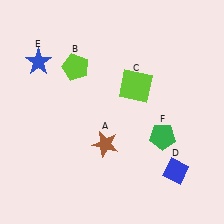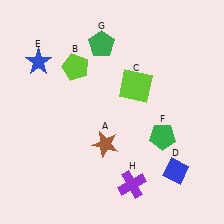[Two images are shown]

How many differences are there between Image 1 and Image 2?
There are 2 differences between the two images.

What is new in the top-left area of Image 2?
A green pentagon (G) was added in the top-left area of Image 2.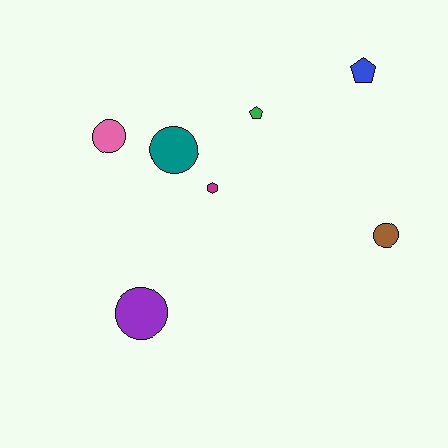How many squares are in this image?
There are no squares.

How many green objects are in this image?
There is 1 green object.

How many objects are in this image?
There are 7 objects.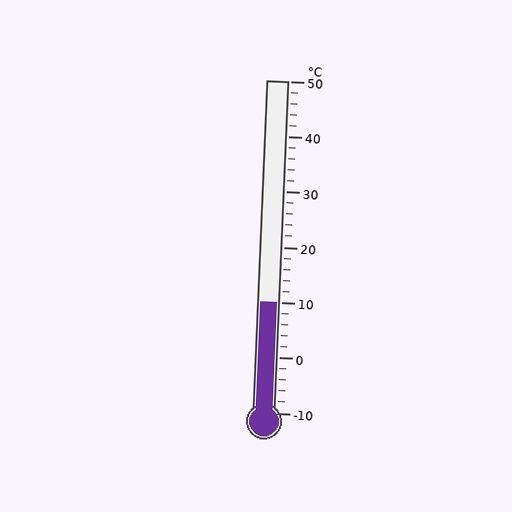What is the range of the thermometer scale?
The thermometer scale ranges from -10°C to 50°C.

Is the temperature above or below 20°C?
The temperature is below 20°C.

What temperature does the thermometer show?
The thermometer shows approximately 10°C.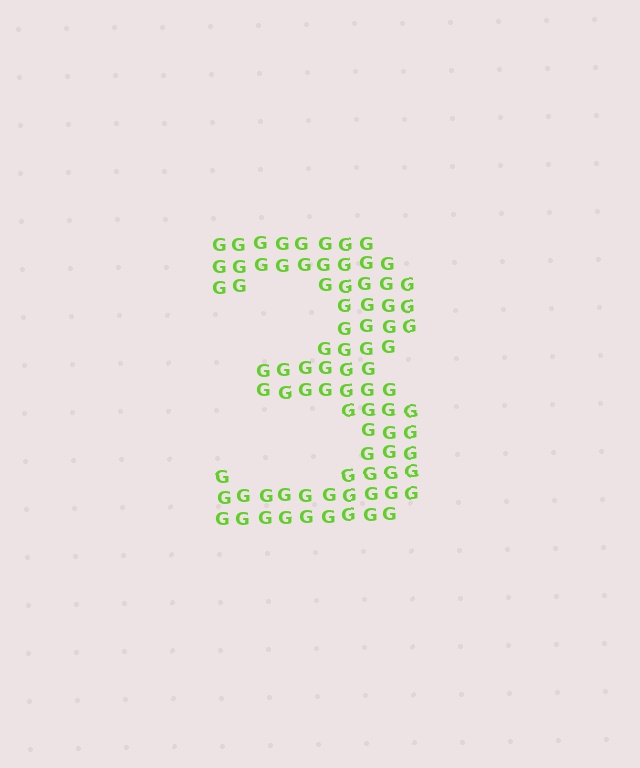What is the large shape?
The large shape is the digit 3.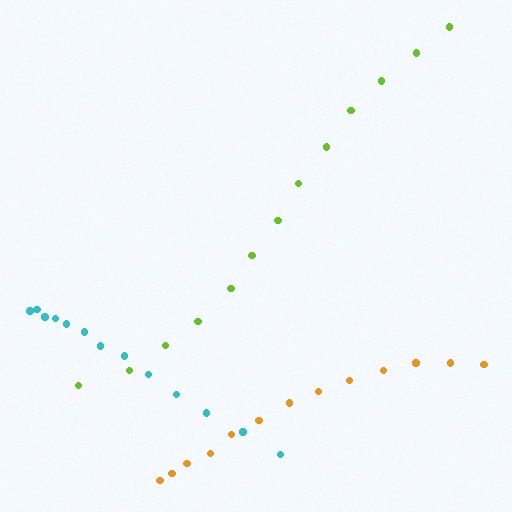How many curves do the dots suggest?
There are 3 distinct paths.